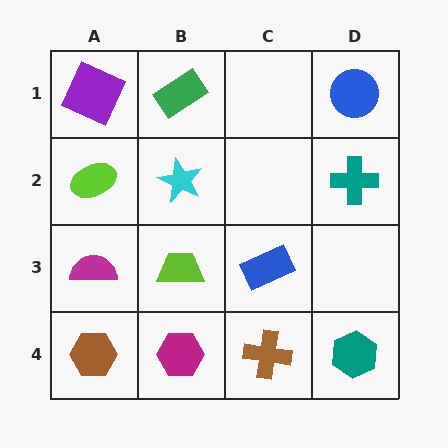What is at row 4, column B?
A magenta hexagon.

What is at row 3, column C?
A blue rectangle.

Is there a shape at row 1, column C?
No, that cell is empty.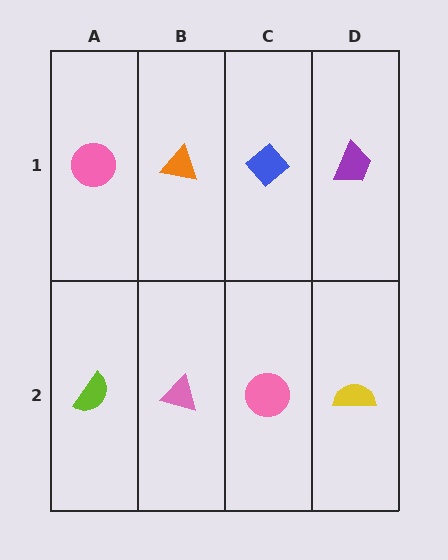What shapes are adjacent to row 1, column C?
A pink circle (row 2, column C), an orange triangle (row 1, column B), a purple trapezoid (row 1, column D).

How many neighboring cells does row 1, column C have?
3.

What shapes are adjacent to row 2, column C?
A blue diamond (row 1, column C), a pink triangle (row 2, column B), a yellow semicircle (row 2, column D).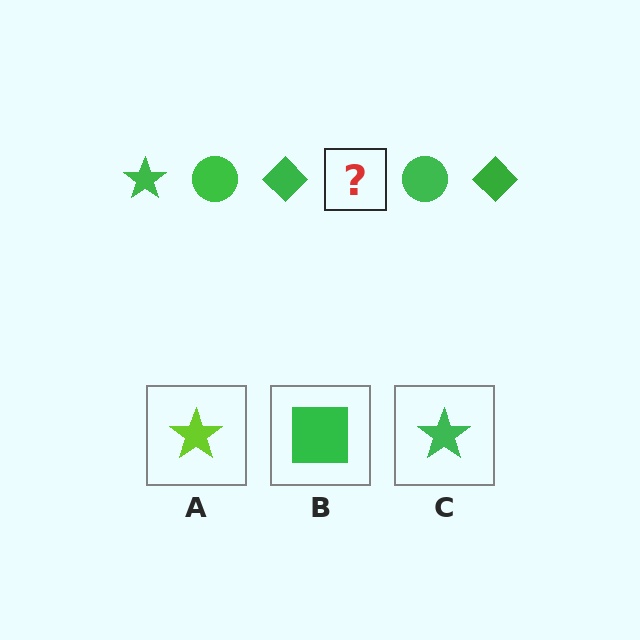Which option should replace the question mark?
Option C.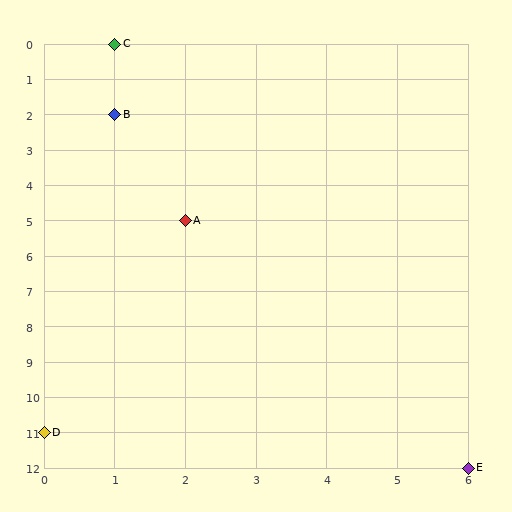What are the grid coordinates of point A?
Point A is at grid coordinates (2, 5).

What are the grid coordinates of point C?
Point C is at grid coordinates (1, 0).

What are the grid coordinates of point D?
Point D is at grid coordinates (0, 11).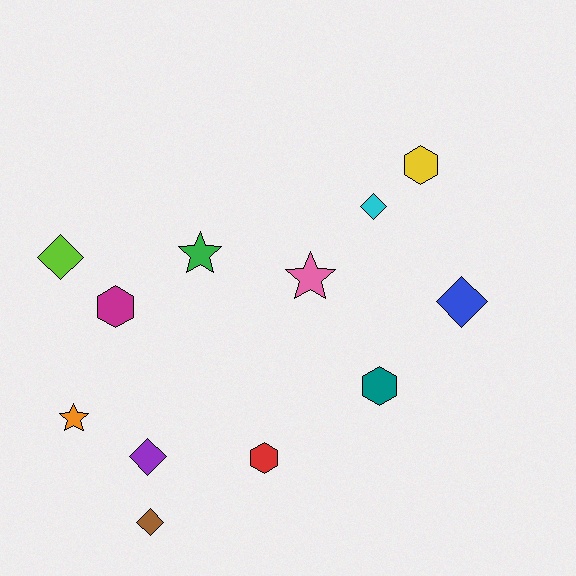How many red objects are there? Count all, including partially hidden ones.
There is 1 red object.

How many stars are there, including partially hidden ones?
There are 3 stars.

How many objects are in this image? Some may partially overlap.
There are 12 objects.